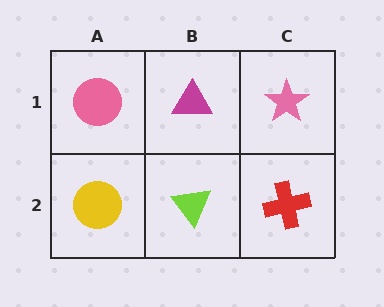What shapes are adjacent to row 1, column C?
A red cross (row 2, column C), a magenta triangle (row 1, column B).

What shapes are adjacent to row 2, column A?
A pink circle (row 1, column A), a lime triangle (row 2, column B).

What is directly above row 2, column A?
A pink circle.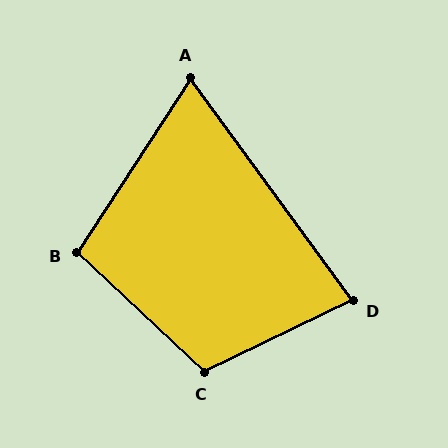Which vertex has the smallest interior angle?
A, at approximately 69 degrees.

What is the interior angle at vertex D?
Approximately 80 degrees (acute).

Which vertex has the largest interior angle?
C, at approximately 111 degrees.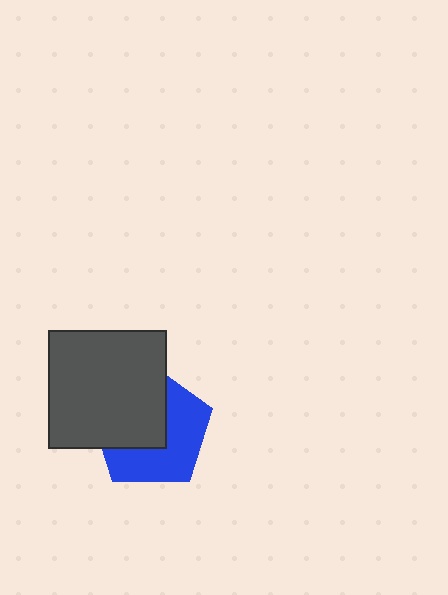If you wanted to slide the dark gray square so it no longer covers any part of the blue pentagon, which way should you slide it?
Slide it toward the upper-left — that is the most direct way to separate the two shapes.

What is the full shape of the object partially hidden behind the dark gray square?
The partially hidden object is a blue pentagon.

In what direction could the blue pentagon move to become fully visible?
The blue pentagon could move toward the lower-right. That would shift it out from behind the dark gray square entirely.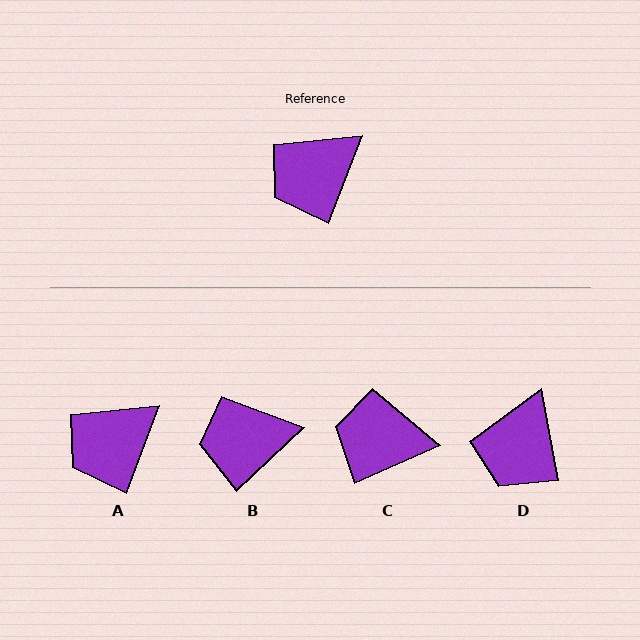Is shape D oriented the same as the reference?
No, it is off by about 31 degrees.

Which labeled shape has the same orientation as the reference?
A.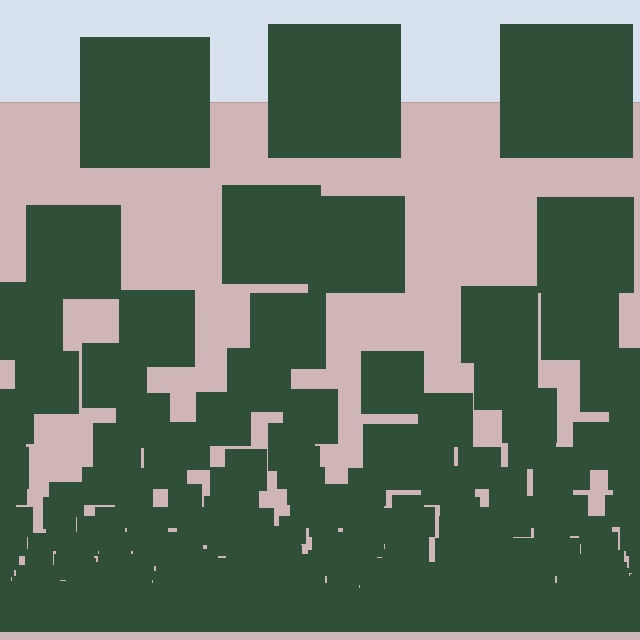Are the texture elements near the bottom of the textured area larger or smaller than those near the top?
Smaller. The gradient is inverted — elements near the bottom are smaller and denser.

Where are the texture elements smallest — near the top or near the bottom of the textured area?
Near the bottom.